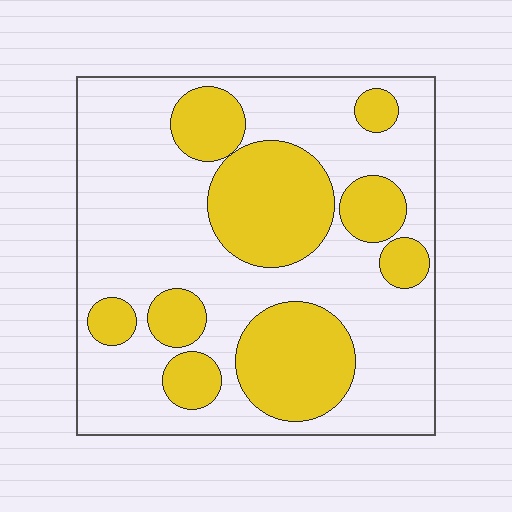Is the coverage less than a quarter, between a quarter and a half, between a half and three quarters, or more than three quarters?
Between a quarter and a half.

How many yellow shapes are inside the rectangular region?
9.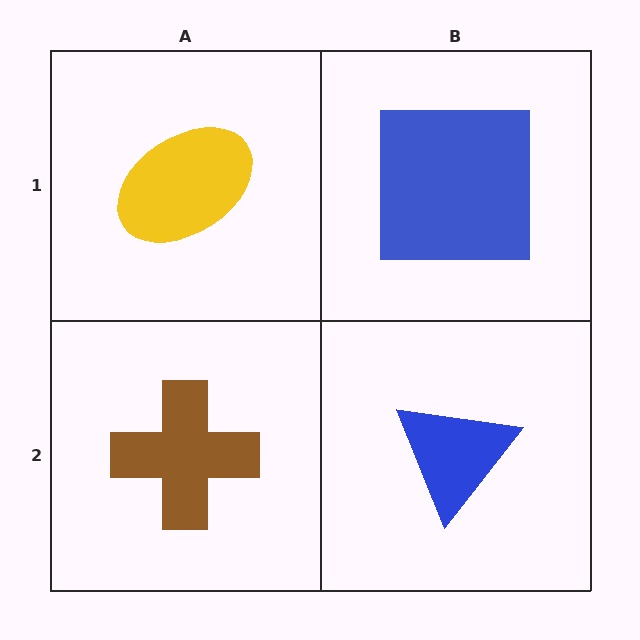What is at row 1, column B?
A blue square.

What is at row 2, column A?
A brown cross.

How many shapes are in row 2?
2 shapes.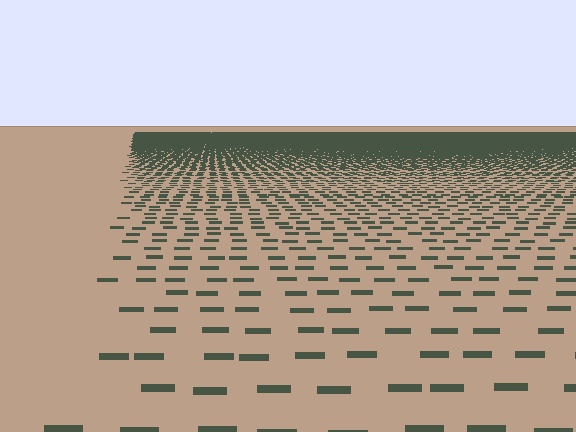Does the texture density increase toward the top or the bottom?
Density increases toward the top.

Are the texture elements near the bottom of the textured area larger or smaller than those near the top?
Larger. Near the bottom, elements are closer to the viewer and appear at a bigger on-screen size.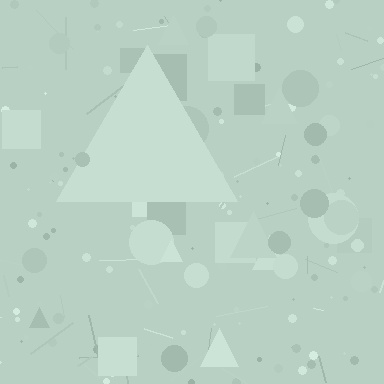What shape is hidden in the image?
A triangle is hidden in the image.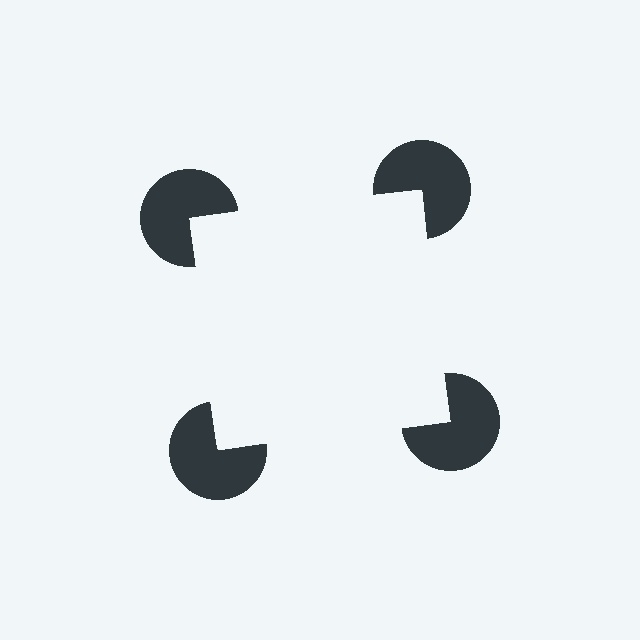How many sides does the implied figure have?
4 sides.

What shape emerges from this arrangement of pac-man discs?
An illusory square — its edges are inferred from the aligned wedge cuts in the pac-man discs, not physically drawn.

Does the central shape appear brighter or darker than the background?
It typically appears slightly brighter than the background, even though no actual brightness change is drawn.